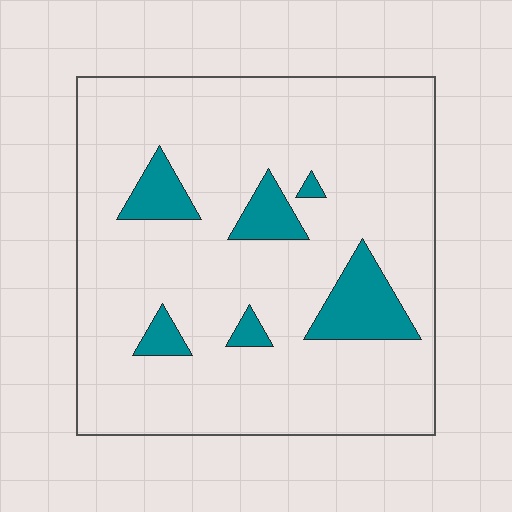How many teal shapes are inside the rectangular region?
6.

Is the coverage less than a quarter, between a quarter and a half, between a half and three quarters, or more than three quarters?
Less than a quarter.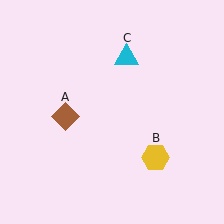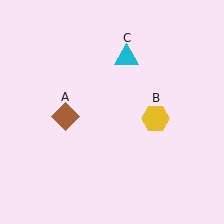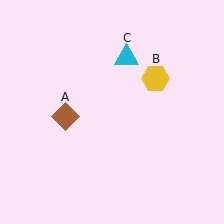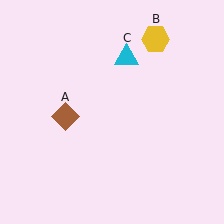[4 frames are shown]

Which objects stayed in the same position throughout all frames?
Brown diamond (object A) and cyan triangle (object C) remained stationary.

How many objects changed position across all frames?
1 object changed position: yellow hexagon (object B).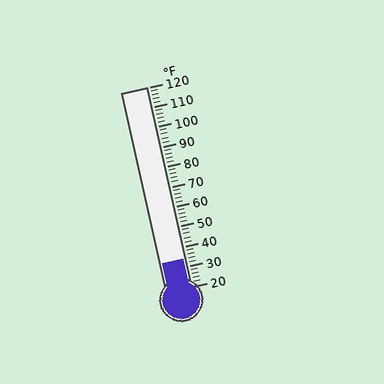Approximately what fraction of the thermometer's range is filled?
The thermometer is filled to approximately 15% of its range.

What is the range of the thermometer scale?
The thermometer scale ranges from 20°F to 120°F.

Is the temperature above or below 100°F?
The temperature is below 100°F.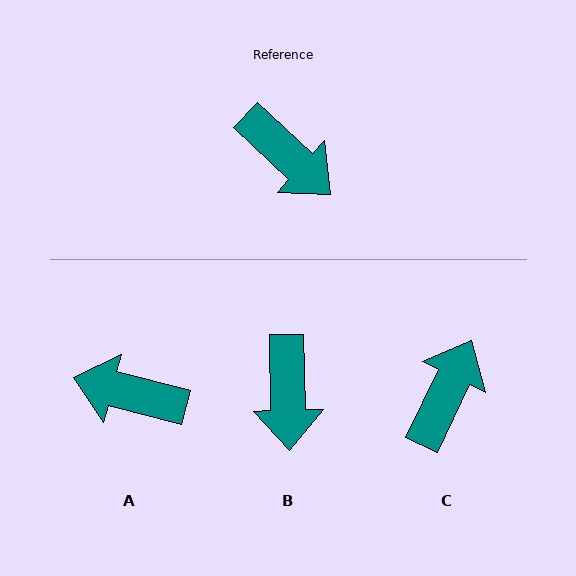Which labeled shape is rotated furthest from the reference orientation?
A, about 152 degrees away.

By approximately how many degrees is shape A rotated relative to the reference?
Approximately 152 degrees clockwise.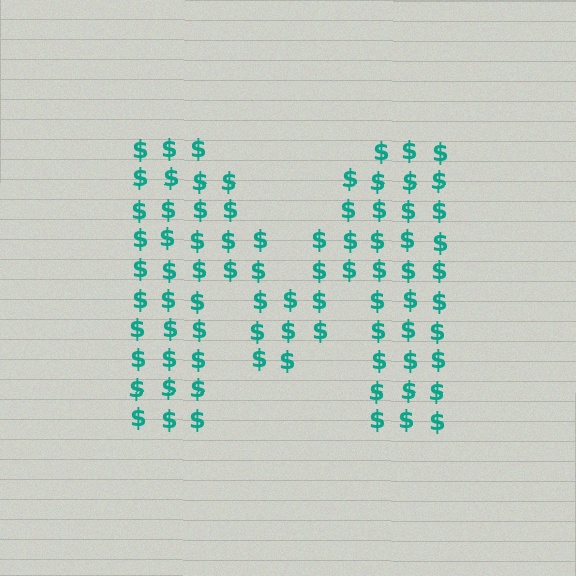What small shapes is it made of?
It is made of small dollar signs.